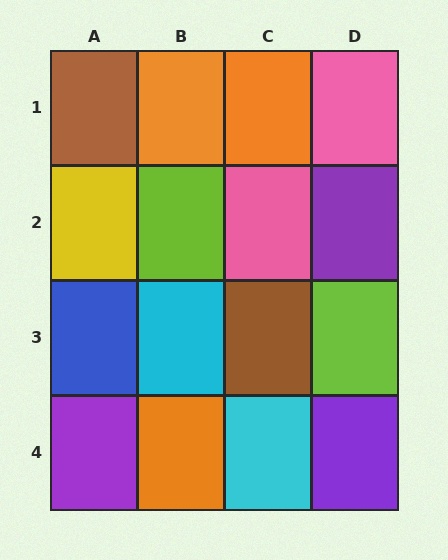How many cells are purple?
3 cells are purple.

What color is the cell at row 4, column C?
Cyan.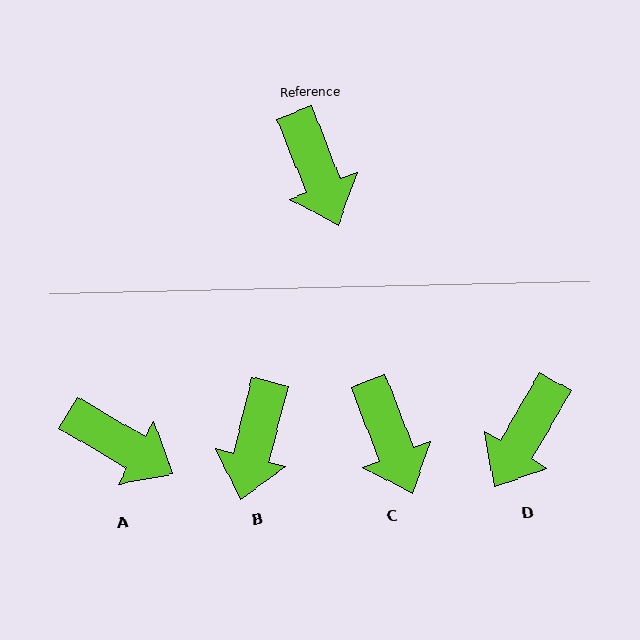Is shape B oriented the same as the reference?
No, it is off by about 36 degrees.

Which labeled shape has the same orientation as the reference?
C.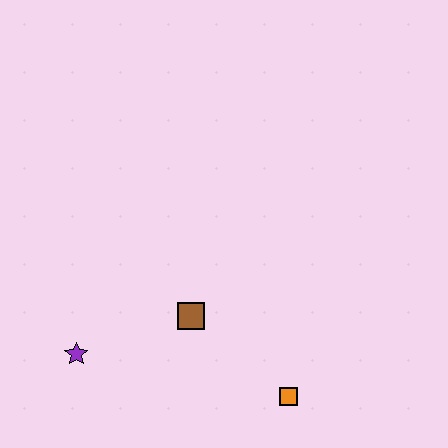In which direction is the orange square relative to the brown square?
The orange square is to the right of the brown square.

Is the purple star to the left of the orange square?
Yes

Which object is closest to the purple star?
The brown square is closest to the purple star.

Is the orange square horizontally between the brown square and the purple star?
No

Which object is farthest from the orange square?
The purple star is farthest from the orange square.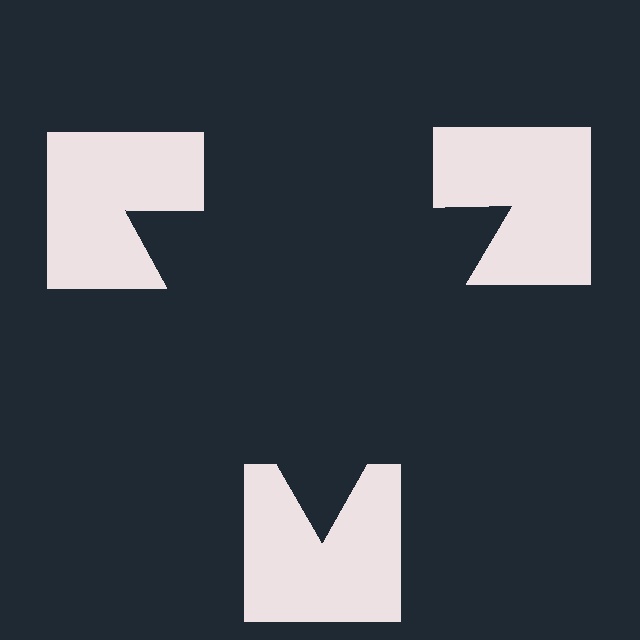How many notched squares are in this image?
There are 3 — one at each vertex of the illusory triangle.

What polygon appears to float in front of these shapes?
An illusory triangle — its edges are inferred from the aligned wedge cuts in the notched squares, not physically drawn.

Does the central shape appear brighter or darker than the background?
It typically appears slightly darker than the background, even though no actual brightness change is drawn.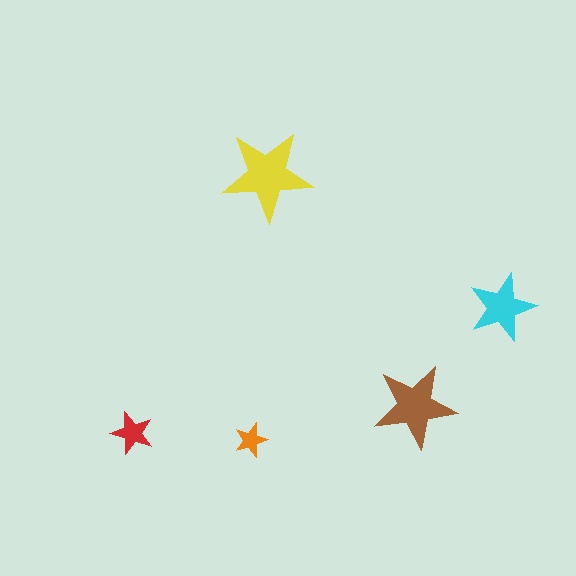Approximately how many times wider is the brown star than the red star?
About 2 times wider.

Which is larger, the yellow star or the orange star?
The yellow one.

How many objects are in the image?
There are 5 objects in the image.